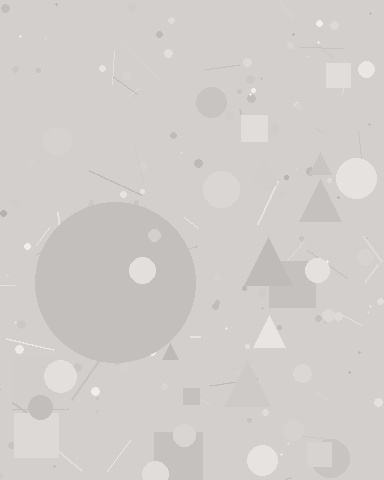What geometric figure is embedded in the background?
A circle is embedded in the background.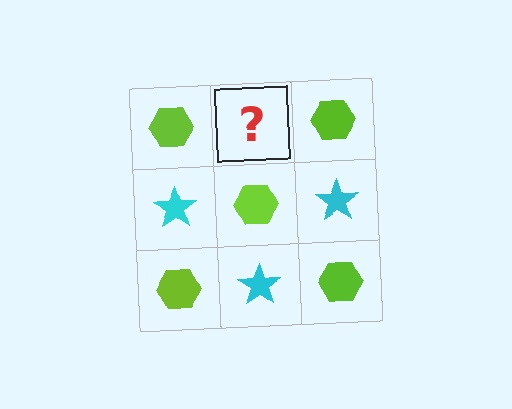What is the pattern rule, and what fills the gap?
The rule is that it alternates lime hexagon and cyan star in a checkerboard pattern. The gap should be filled with a cyan star.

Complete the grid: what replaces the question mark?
The question mark should be replaced with a cyan star.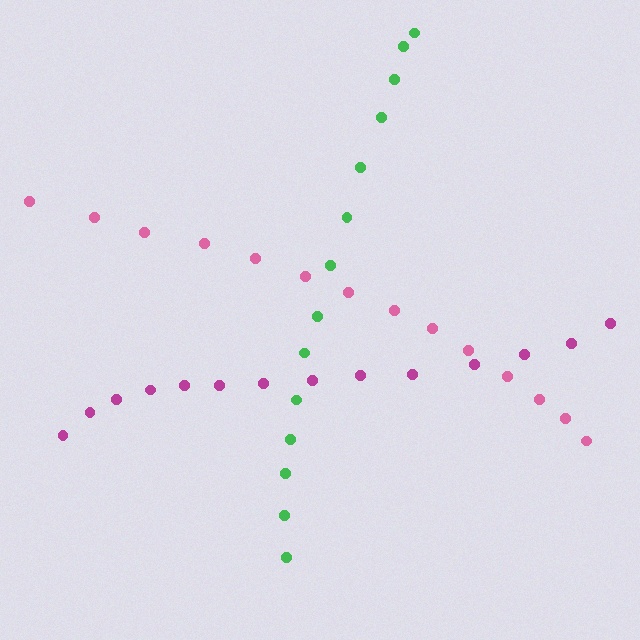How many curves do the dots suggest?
There are 3 distinct paths.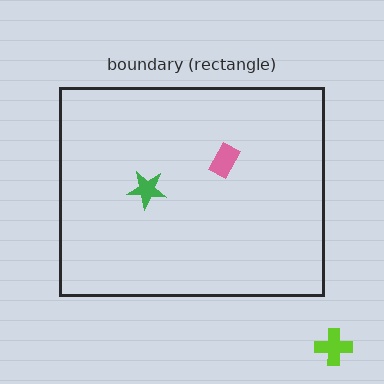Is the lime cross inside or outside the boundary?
Outside.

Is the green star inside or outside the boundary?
Inside.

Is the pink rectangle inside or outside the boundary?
Inside.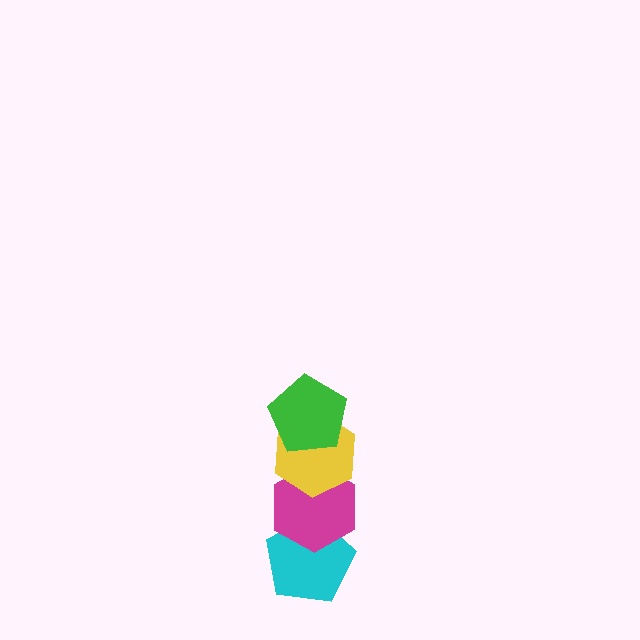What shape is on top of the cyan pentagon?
The magenta hexagon is on top of the cyan pentagon.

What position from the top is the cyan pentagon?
The cyan pentagon is 4th from the top.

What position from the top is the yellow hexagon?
The yellow hexagon is 2nd from the top.